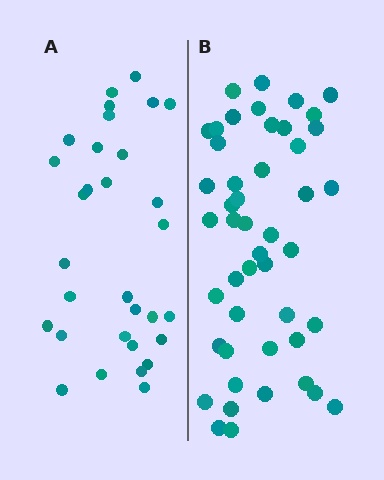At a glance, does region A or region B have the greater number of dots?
Region B (the right region) has more dots.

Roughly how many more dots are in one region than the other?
Region B has approximately 15 more dots than region A.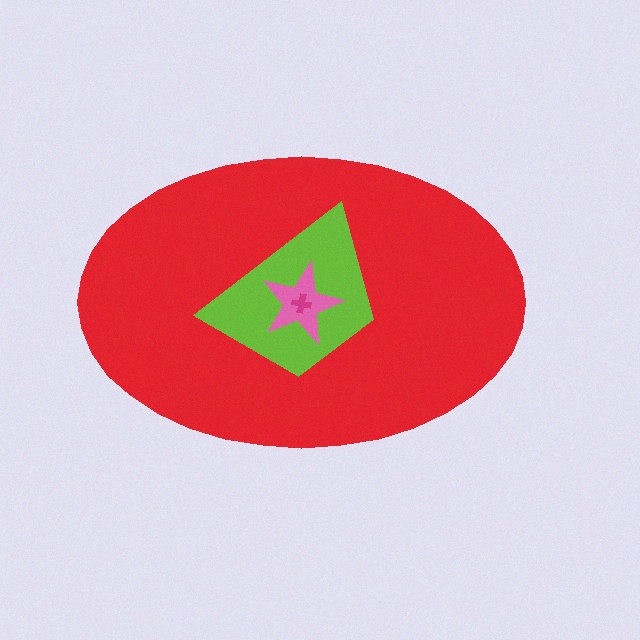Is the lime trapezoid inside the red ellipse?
Yes.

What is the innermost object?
The magenta cross.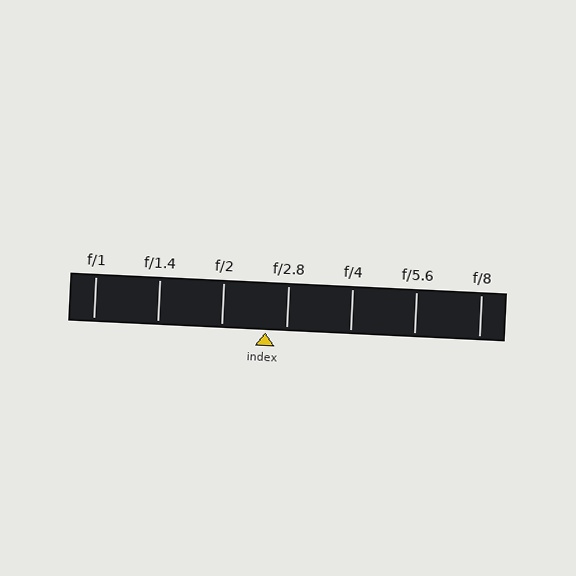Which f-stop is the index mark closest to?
The index mark is closest to f/2.8.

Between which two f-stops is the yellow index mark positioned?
The index mark is between f/2 and f/2.8.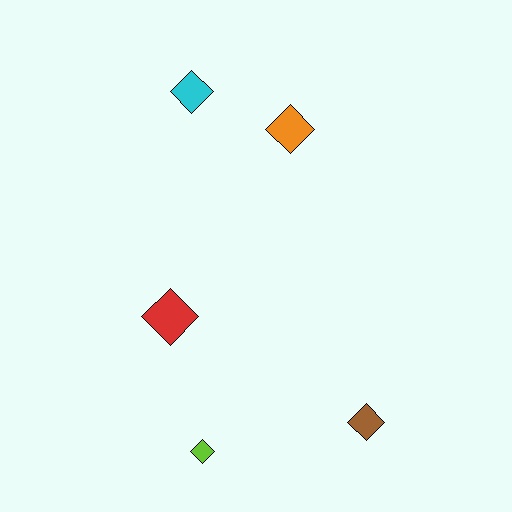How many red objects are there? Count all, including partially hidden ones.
There is 1 red object.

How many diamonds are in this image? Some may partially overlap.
There are 5 diamonds.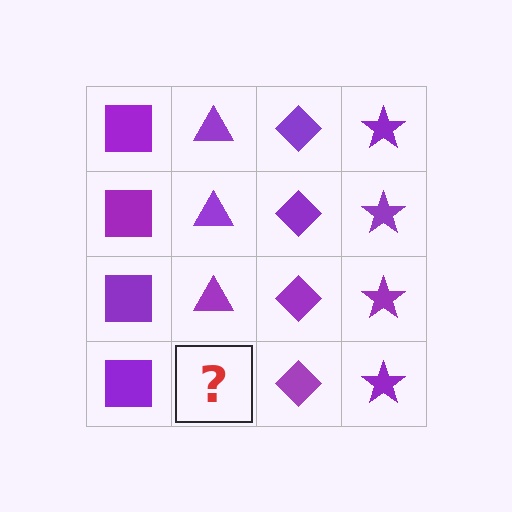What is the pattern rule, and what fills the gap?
The rule is that each column has a consistent shape. The gap should be filled with a purple triangle.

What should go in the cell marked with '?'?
The missing cell should contain a purple triangle.